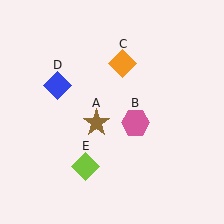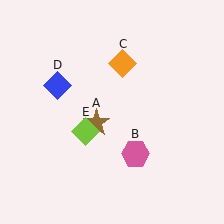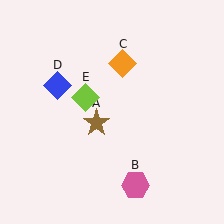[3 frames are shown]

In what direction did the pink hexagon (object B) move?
The pink hexagon (object B) moved down.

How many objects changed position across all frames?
2 objects changed position: pink hexagon (object B), lime diamond (object E).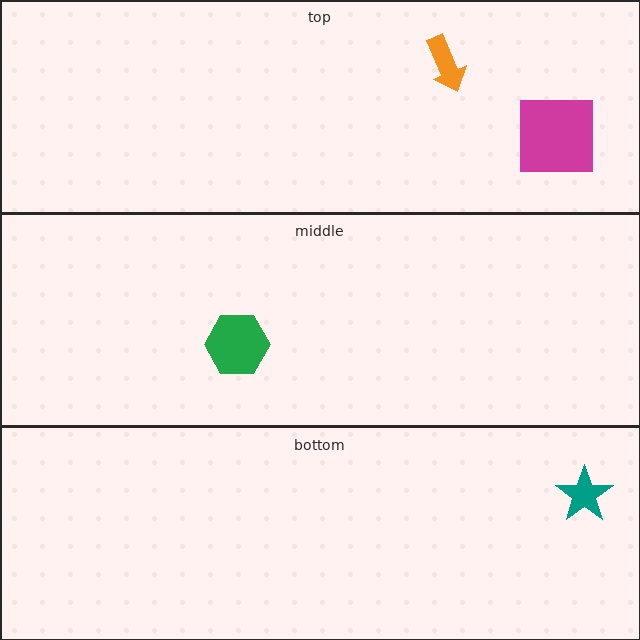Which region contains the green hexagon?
The middle region.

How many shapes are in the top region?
2.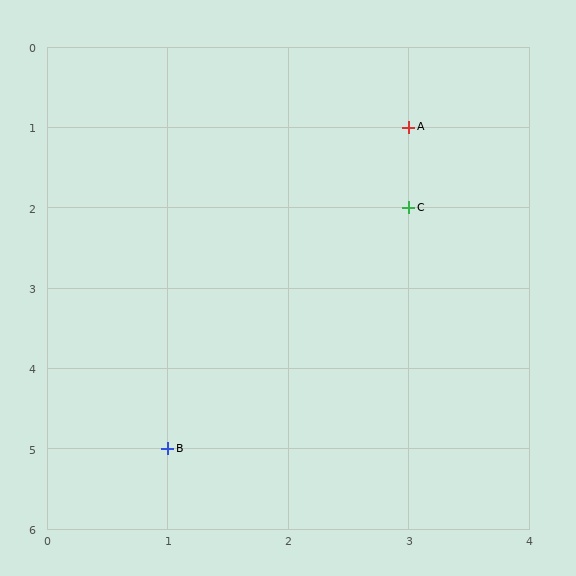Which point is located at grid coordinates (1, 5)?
Point B is at (1, 5).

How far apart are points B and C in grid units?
Points B and C are 2 columns and 3 rows apart (about 3.6 grid units diagonally).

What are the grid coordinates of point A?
Point A is at grid coordinates (3, 1).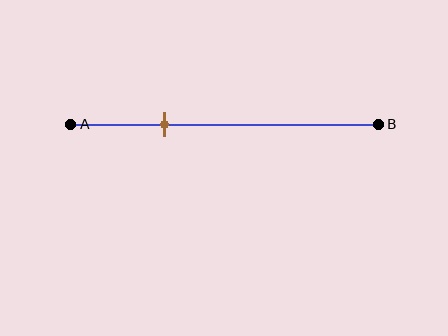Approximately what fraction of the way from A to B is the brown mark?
The brown mark is approximately 30% of the way from A to B.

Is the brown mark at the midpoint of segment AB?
No, the mark is at about 30% from A, not at the 50% midpoint.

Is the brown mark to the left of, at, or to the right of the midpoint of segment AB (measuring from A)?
The brown mark is to the left of the midpoint of segment AB.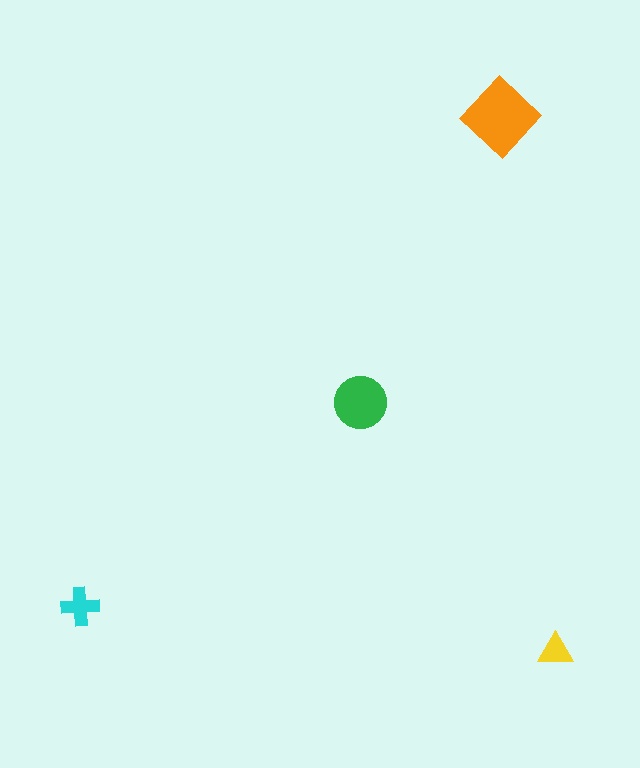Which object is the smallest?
The yellow triangle.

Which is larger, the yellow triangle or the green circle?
The green circle.